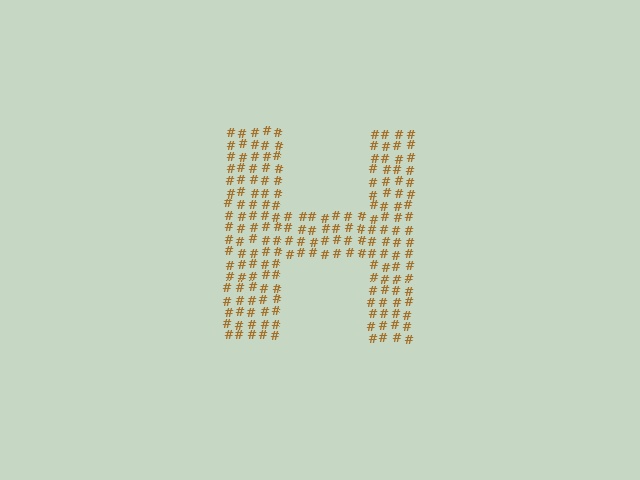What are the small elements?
The small elements are hash symbols.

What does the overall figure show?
The overall figure shows the letter H.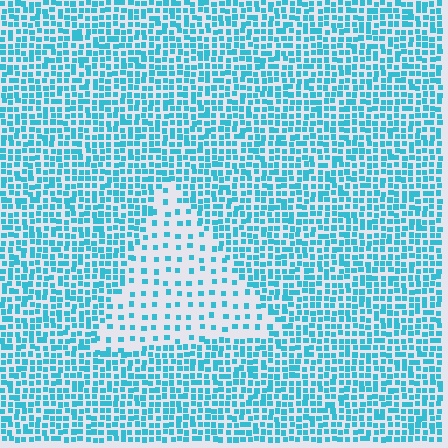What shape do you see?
I see a triangle.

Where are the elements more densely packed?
The elements are more densely packed outside the triangle boundary.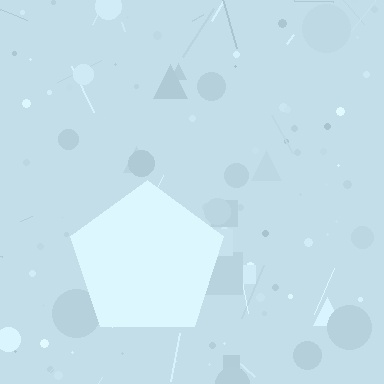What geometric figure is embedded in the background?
A pentagon is embedded in the background.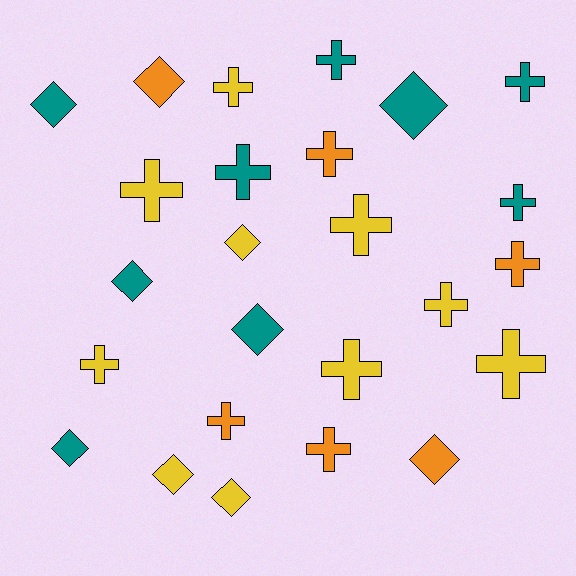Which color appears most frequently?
Yellow, with 10 objects.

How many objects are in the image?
There are 25 objects.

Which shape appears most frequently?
Cross, with 15 objects.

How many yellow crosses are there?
There are 7 yellow crosses.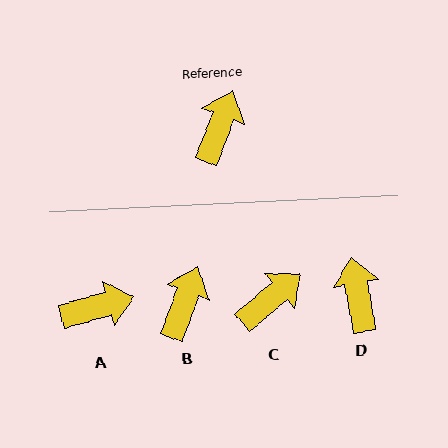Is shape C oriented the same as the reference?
No, it is off by about 30 degrees.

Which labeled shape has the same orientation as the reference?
B.